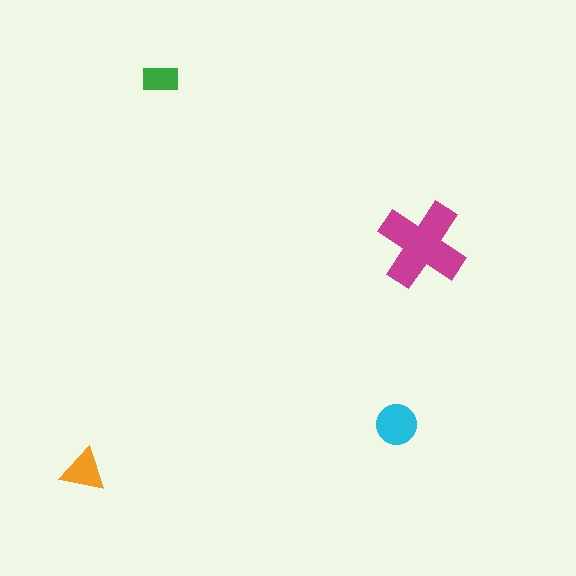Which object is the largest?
The magenta cross.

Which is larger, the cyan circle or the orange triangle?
The cyan circle.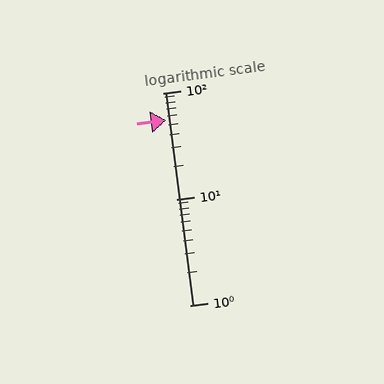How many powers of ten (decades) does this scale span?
The scale spans 2 decades, from 1 to 100.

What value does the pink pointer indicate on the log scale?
The pointer indicates approximately 55.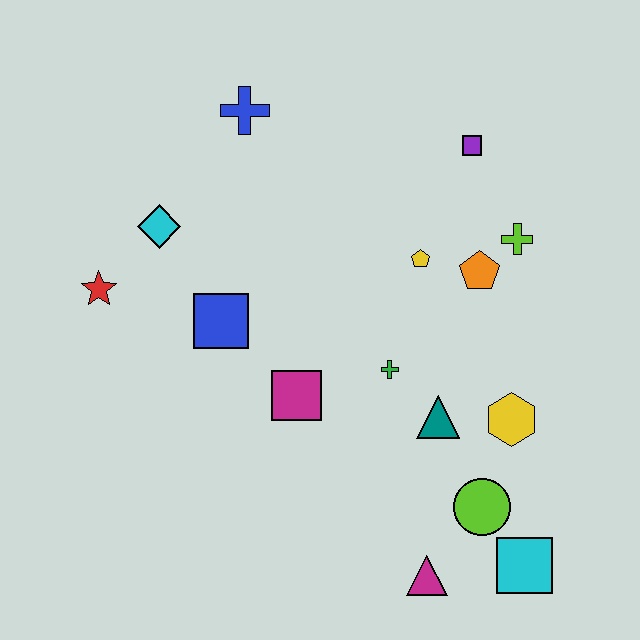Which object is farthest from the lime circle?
The blue cross is farthest from the lime circle.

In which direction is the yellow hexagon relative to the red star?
The yellow hexagon is to the right of the red star.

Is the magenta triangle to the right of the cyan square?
No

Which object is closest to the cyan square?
The lime circle is closest to the cyan square.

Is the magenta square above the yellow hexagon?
Yes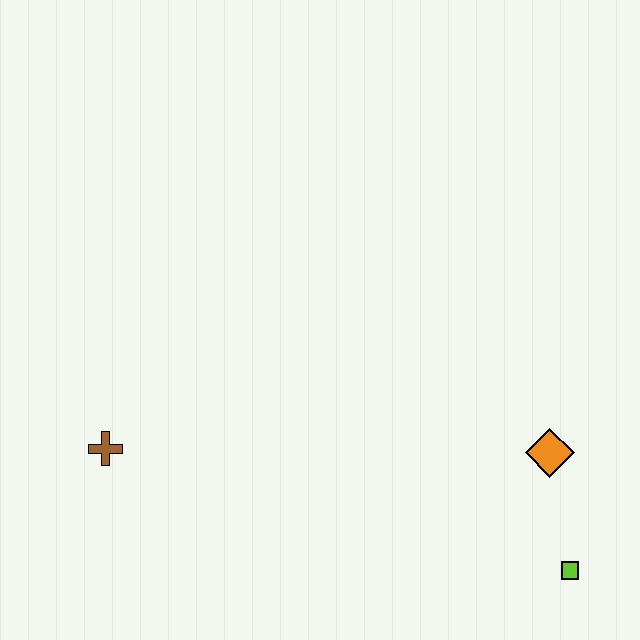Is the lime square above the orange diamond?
No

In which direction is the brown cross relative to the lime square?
The brown cross is to the left of the lime square.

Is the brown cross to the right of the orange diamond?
No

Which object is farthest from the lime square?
The brown cross is farthest from the lime square.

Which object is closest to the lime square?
The orange diamond is closest to the lime square.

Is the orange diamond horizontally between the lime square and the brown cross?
Yes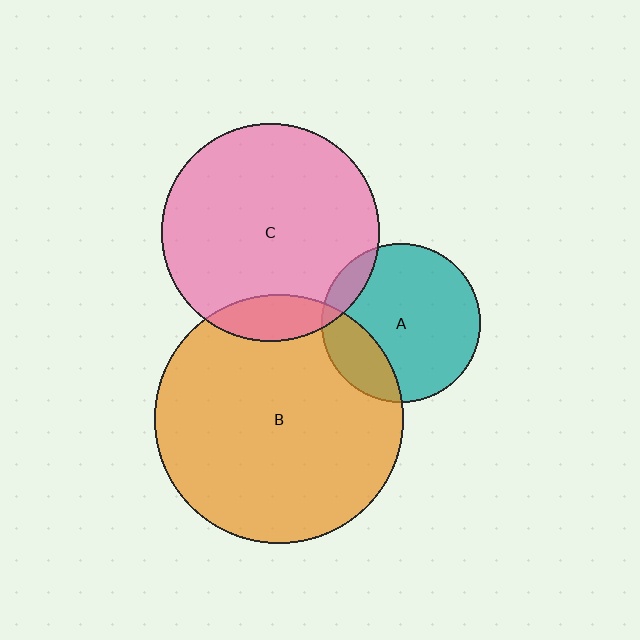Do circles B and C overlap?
Yes.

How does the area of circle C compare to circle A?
Approximately 1.9 times.